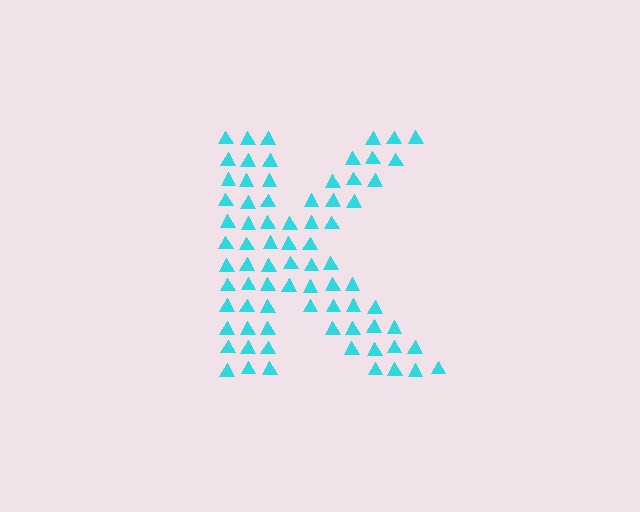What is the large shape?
The large shape is the letter K.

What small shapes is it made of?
It is made of small triangles.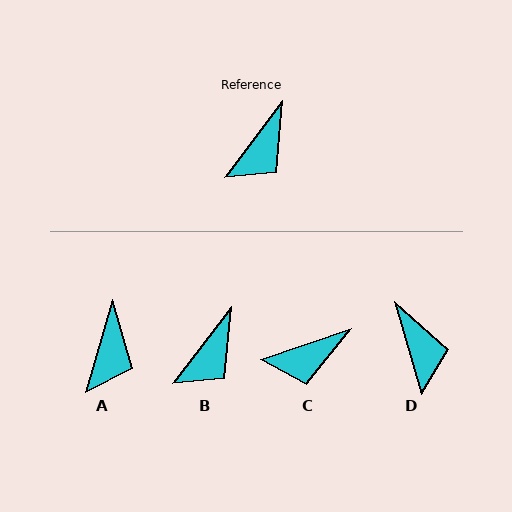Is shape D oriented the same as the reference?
No, it is off by about 53 degrees.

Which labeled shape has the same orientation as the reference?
B.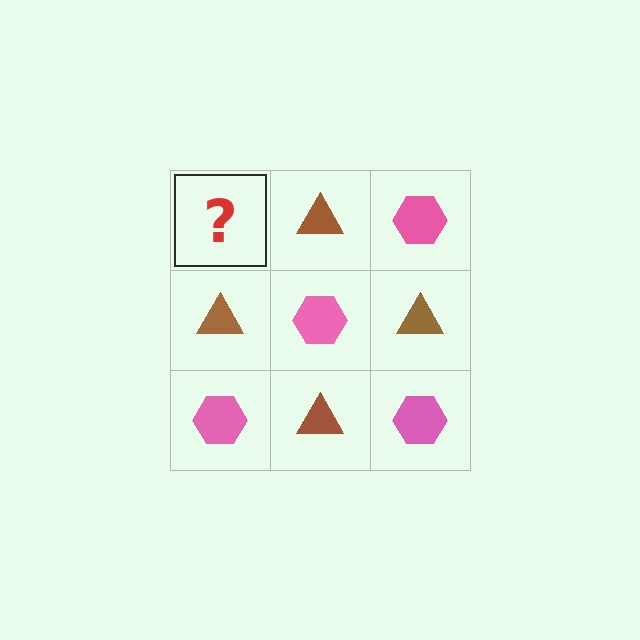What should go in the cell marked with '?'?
The missing cell should contain a pink hexagon.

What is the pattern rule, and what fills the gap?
The rule is that it alternates pink hexagon and brown triangle in a checkerboard pattern. The gap should be filled with a pink hexagon.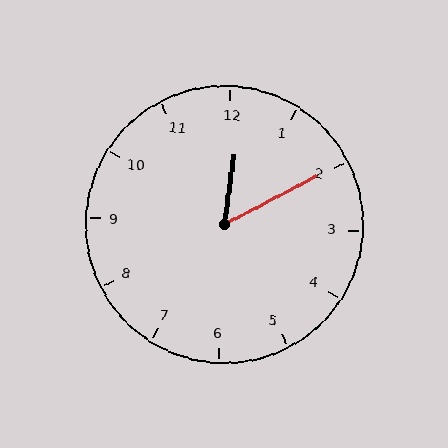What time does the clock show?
12:10.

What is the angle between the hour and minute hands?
Approximately 55 degrees.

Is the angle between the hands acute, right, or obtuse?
It is acute.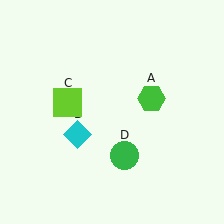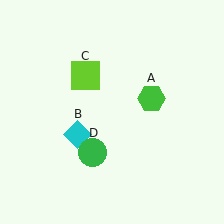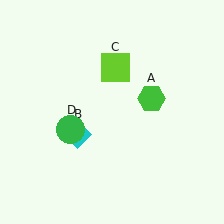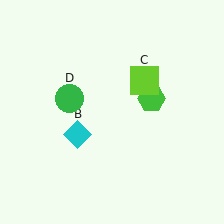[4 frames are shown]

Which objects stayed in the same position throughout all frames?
Green hexagon (object A) and cyan diamond (object B) remained stationary.